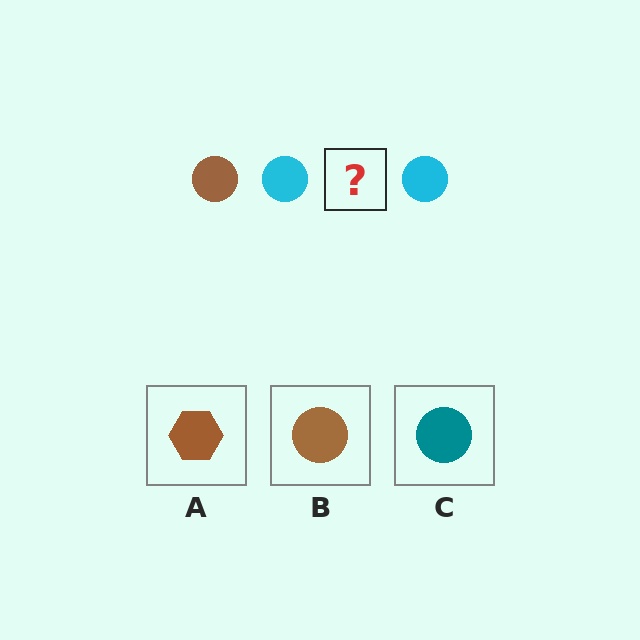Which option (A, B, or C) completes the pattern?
B.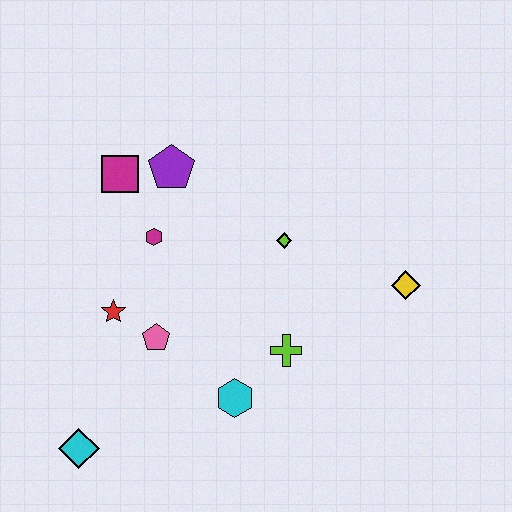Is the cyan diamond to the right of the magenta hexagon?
No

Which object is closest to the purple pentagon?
The magenta square is closest to the purple pentagon.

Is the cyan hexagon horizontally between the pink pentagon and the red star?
No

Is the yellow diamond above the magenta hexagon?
No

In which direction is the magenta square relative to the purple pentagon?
The magenta square is to the left of the purple pentagon.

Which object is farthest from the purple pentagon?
The cyan diamond is farthest from the purple pentagon.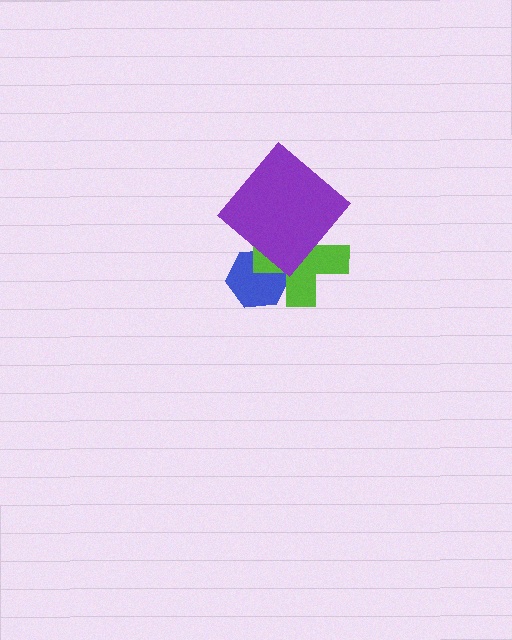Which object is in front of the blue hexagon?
The lime cross is in front of the blue hexagon.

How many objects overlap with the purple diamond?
1 object overlaps with the purple diamond.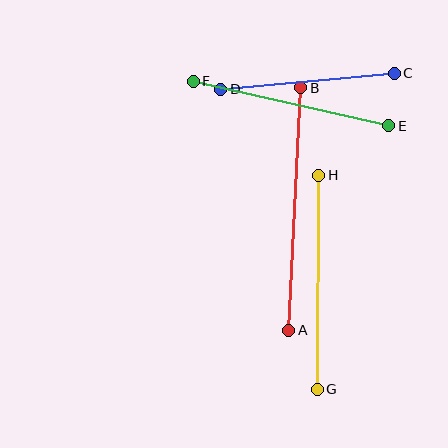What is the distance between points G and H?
The distance is approximately 214 pixels.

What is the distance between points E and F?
The distance is approximately 200 pixels.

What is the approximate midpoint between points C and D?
The midpoint is at approximately (307, 81) pixels.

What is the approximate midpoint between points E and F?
The midpoint is at approximately (291, 104) pixels.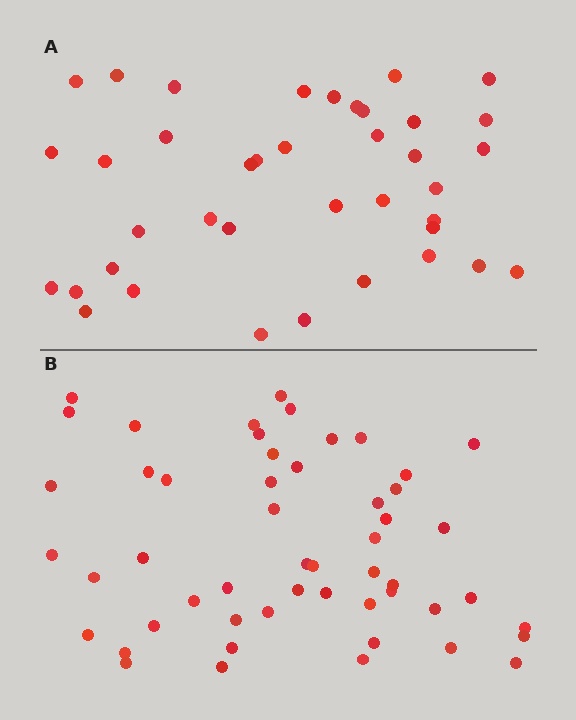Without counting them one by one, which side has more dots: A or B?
Region B (the bottom region) has more dots.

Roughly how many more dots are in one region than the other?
Region B has approximately 15 more dots than region A.